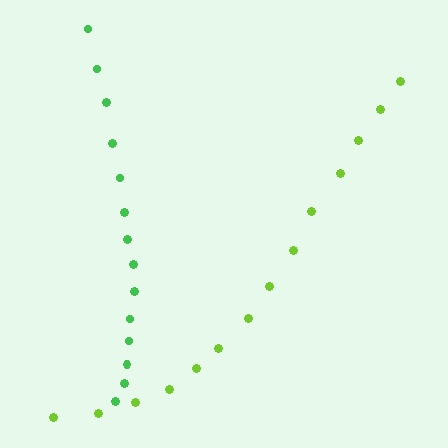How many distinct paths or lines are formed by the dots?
There are 2 distinct paths.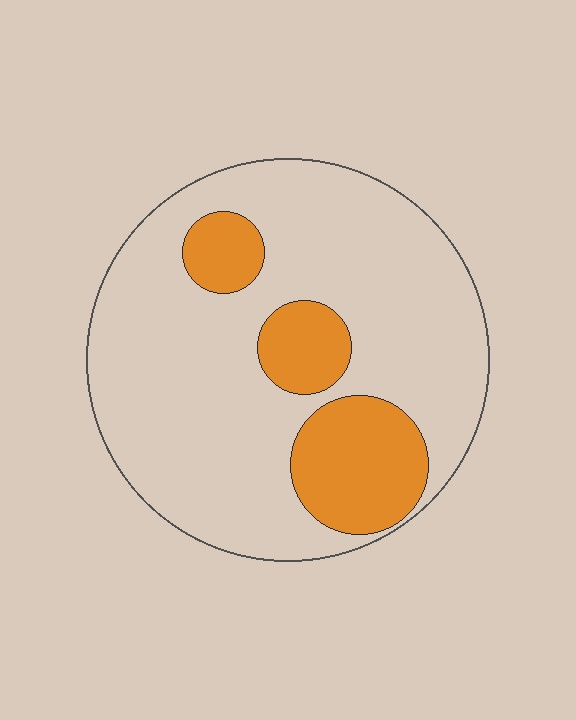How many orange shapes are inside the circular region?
3.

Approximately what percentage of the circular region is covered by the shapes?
Approximately 20%.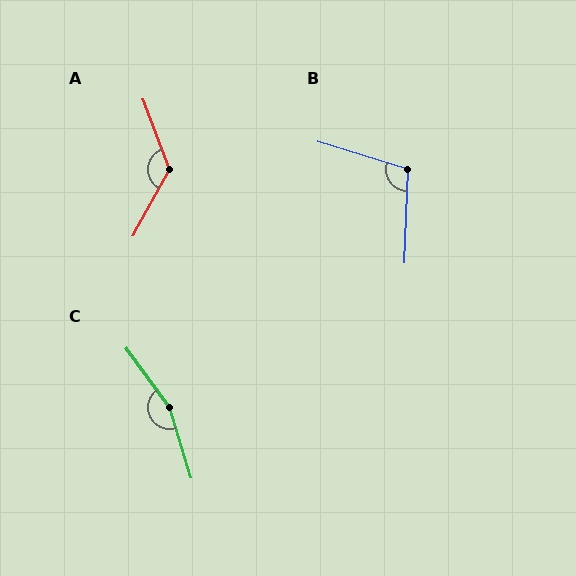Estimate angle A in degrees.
Approximately 131 degrees.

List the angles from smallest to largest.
B (105°), A (131°), C (160°).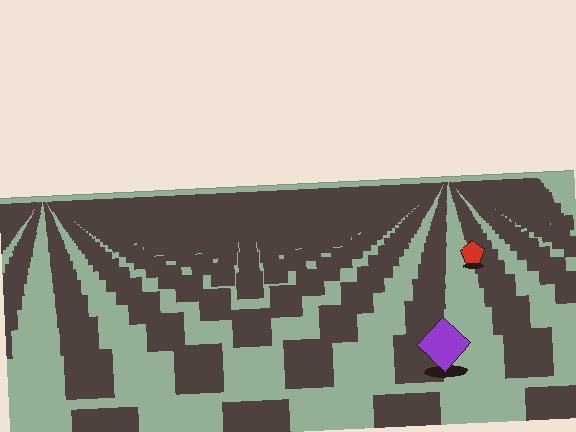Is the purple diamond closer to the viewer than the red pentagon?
Yes. The purple diamond is closer — you can tell from the texture gradient: the ground texture is coarser near it.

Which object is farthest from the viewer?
The red pentagon is farthest from the viewer. It appears smaller and the ground texture around it is denser.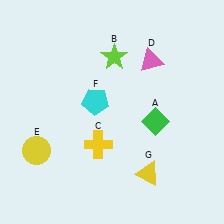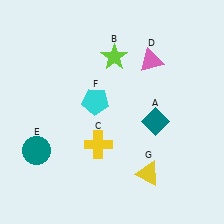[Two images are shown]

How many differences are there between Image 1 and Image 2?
There are 2 differences between the two images.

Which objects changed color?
A changed from green to teal. E changed from yellow to teal.